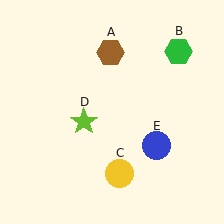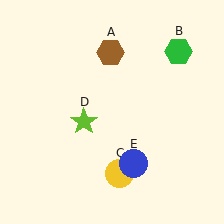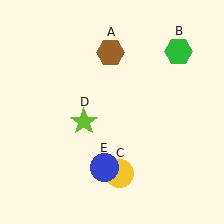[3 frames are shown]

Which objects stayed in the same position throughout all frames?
Brown hexagon (object A) and green hexagon (object B) and yellow circle (object C) and lime star (object D) remained stationary.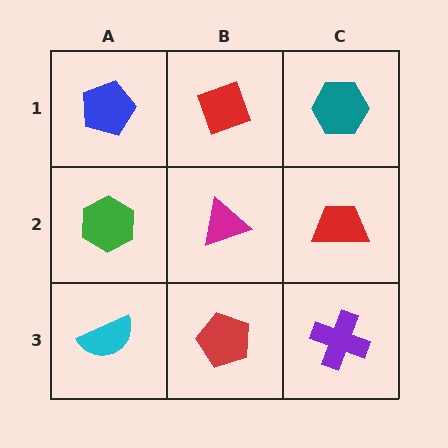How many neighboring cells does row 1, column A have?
2.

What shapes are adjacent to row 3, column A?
A green hexagon (row 2, column A), a red pentagon (row 3, column B).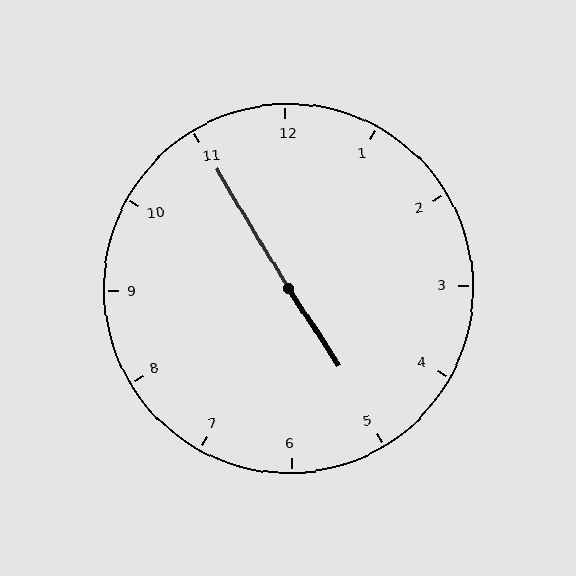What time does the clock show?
4:55.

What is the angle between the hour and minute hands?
Approximately 178 degrees.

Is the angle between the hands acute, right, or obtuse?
It is obtuse.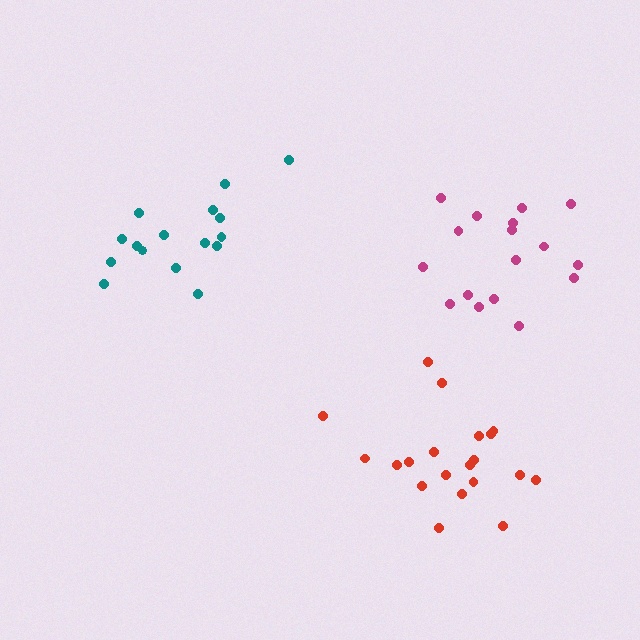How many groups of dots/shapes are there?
There are 3 groups.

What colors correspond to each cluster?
The clusters are colored: teal, red, magenta.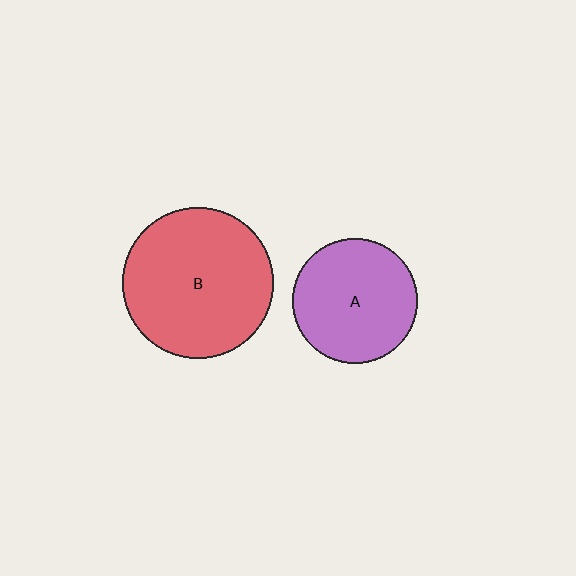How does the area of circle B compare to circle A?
Approximately 1.4 times.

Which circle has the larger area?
Circle B (red).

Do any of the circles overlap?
No, none of the circles overlap.